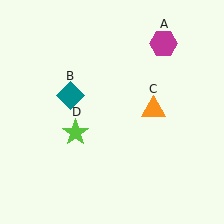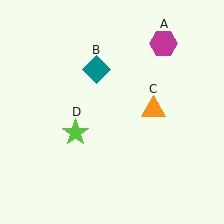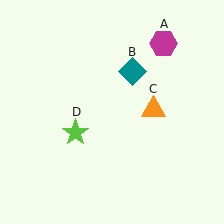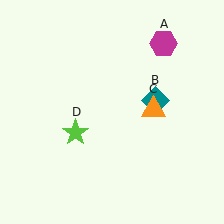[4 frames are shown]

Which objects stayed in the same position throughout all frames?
Magenta hexagon (object A) and orange triangle (object C) and lime star (object D) remained stationary.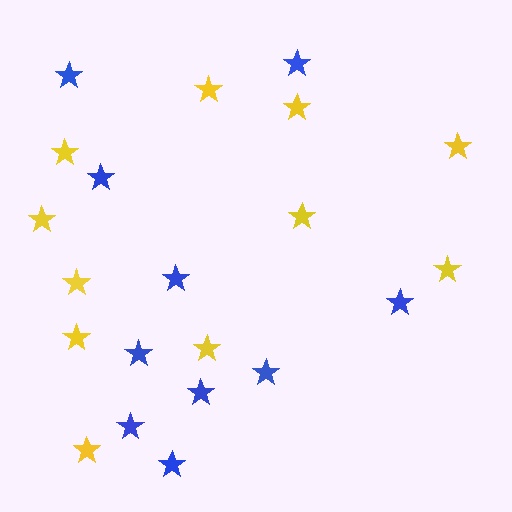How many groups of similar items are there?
There are 2 groups: one group of blue stars (10) and one group of yellow stars (11).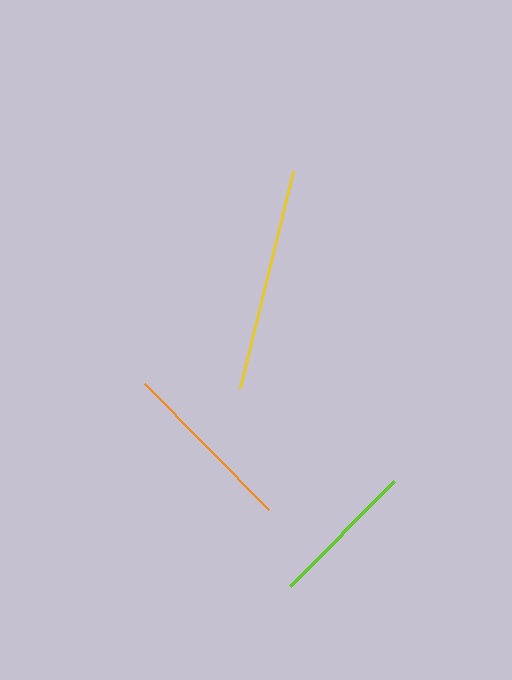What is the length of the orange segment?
The orange segment is approximately 177 pixels long.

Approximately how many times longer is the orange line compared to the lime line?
The orange line is approximately 1.2 times the length of the lime line.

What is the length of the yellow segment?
The yellow segment is approximately 224 pixels long.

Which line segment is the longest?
The yellow line is the longest at approximately 224 pixels.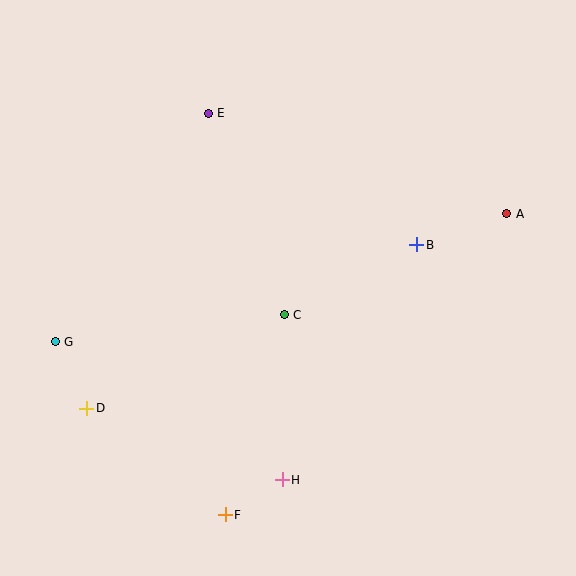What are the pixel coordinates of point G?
Point G is at (55, 342).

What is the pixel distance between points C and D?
The distance between C and D is 219 pixels.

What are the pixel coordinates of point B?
Point B is at (417, 245).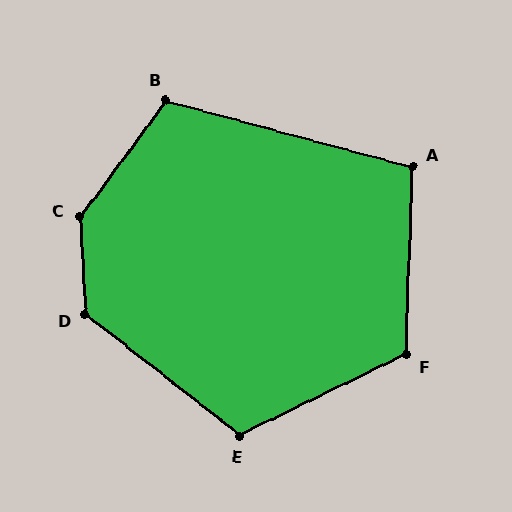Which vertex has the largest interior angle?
C, at approximately 141 degrees.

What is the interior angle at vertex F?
Approximately 118 degrees (obtuse).